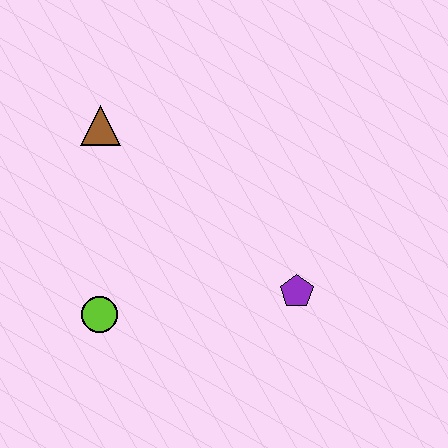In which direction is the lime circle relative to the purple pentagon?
The lime circle is to the left of the purple pentagon.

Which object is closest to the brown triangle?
The lime circle is closest to the brown triangle.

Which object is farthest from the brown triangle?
The purple pentagon is farthest from the brown triangle.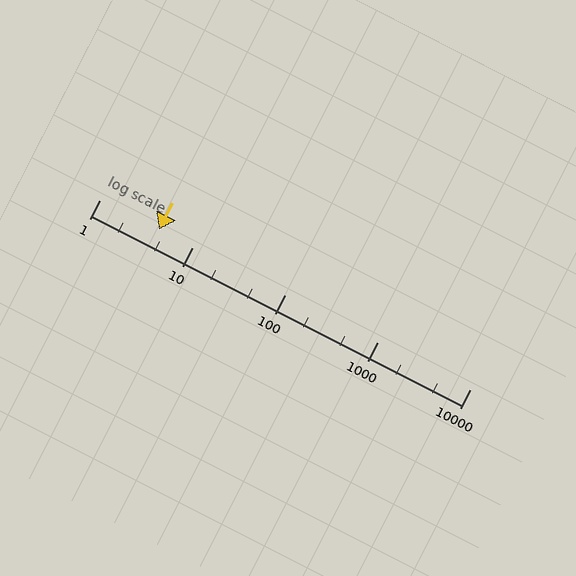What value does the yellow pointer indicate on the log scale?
The pointer indicates approximately 4.4.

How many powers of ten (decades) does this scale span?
The scale spans 4 decades, from 1 to 10000.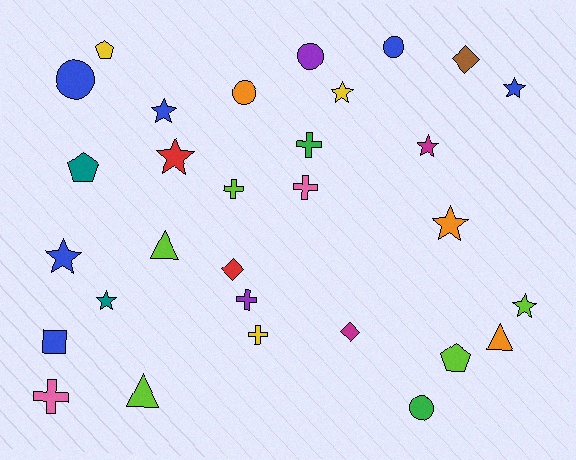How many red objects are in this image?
There are 2 red objects.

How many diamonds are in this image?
There are 3 diamonds.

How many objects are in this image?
There are 30 objects.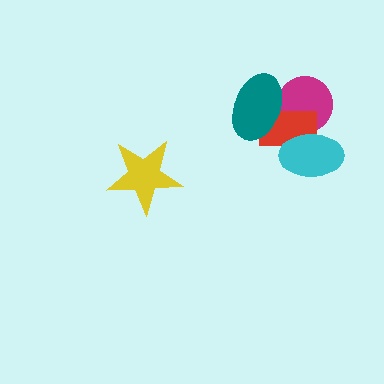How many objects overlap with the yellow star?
0 objects overlap with the yellow star.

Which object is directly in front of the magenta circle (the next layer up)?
The red rectangle is directly in front of the magenta circle.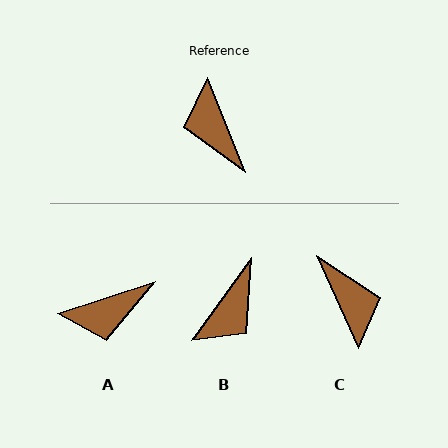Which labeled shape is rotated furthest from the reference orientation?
C, about 177 degrees away.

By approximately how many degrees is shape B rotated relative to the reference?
Approximately 123 degrees counter-clockwise.